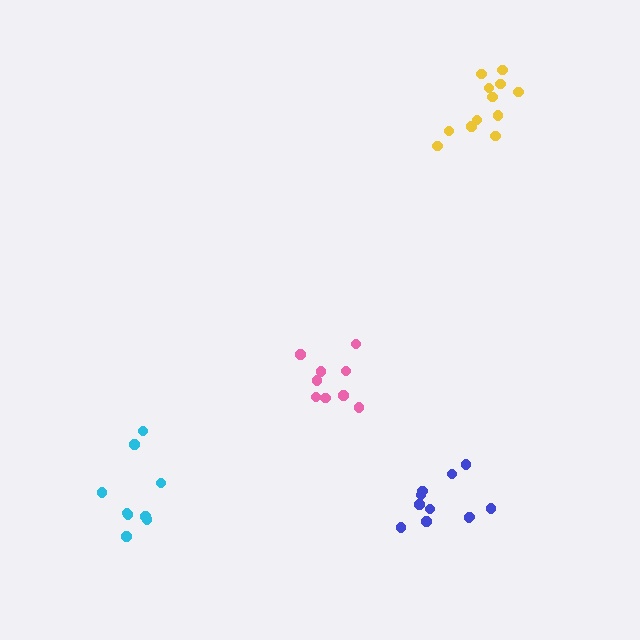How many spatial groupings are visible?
There are 4 spatial groupings.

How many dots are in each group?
Group 1: 11 dots, Group 2: 9 dots, Group 3: 9 dots, Group 4: 12 dots (41 total).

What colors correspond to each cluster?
The clusters are colored: blue, cyan, pink, yellow.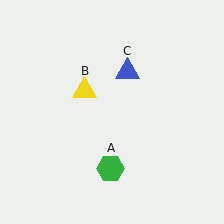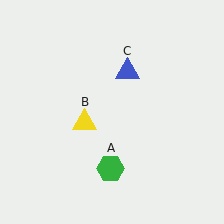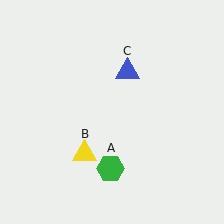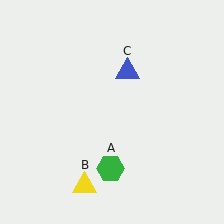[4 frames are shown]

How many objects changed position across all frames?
1 object changed position: yellow triangle (object B).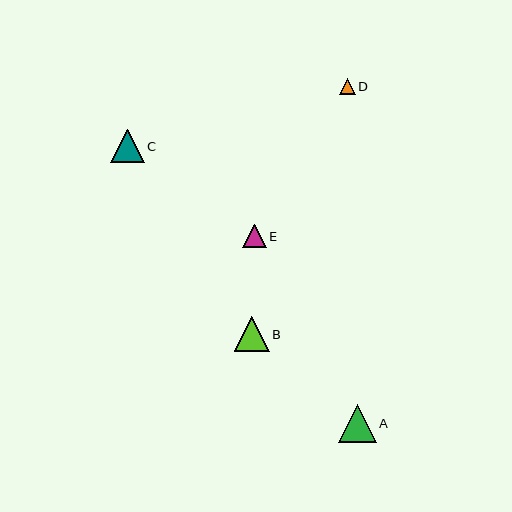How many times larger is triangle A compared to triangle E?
Triangle A is approximately 1.6 times the size of triangle E.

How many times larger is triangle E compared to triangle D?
Triangle E is approximately 1.5 times the size of triangle D.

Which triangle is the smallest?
Triangle D is the smallest with a size of approximately 16 pixels.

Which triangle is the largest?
Triangle A is the largest with a size of approximately 38 pixels.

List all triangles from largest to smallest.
From largest to smallest: A, B, C, E, D.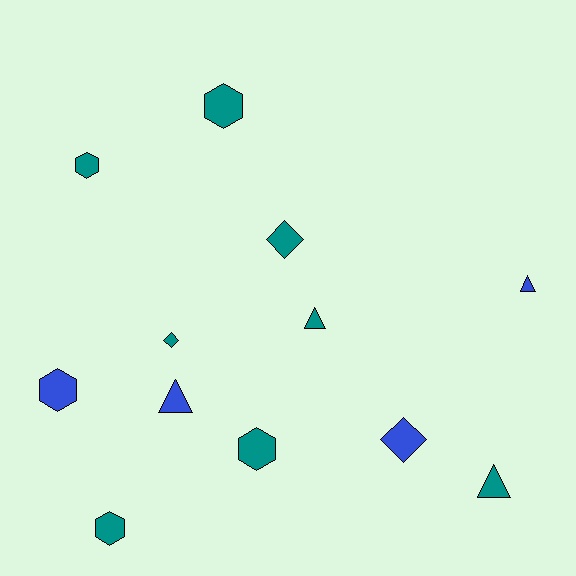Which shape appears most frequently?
Hexagon, with 5 objects.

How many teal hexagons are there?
There are 4 teal hexagons.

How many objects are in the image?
There are 12 objects.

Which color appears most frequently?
Teal, with 8 objects.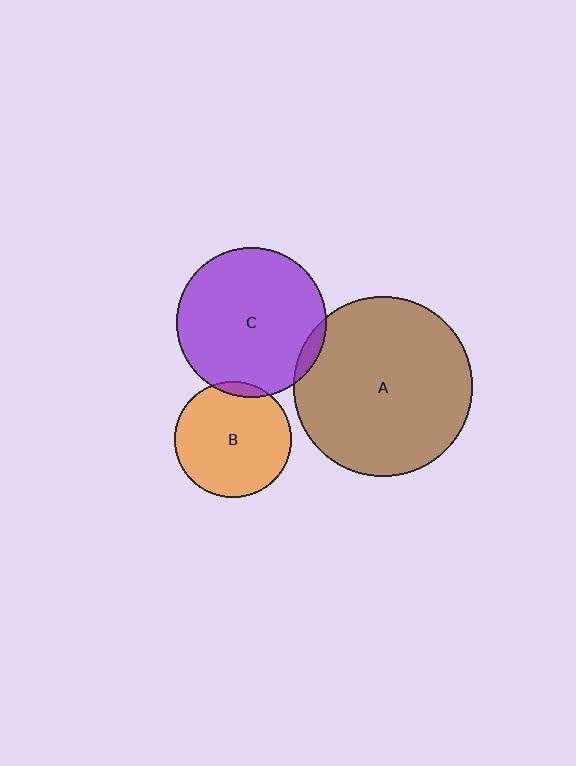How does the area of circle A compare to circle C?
Approximately 1.4 times.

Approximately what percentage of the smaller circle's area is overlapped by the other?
Approximately 5%.